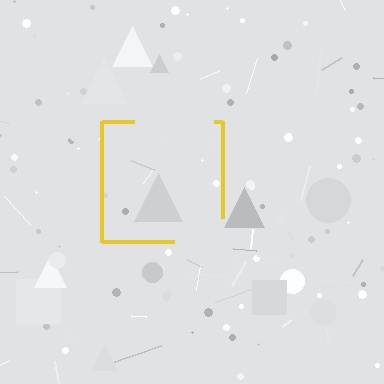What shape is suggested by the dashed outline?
The dashed outline suggests a square.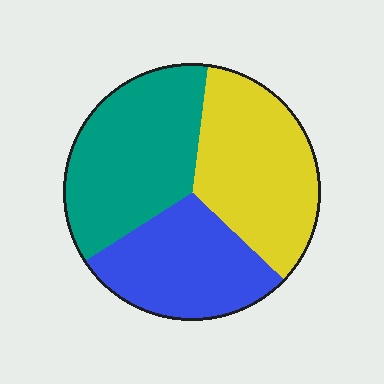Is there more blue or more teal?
Teal.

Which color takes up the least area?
Blue, at roughly 30%.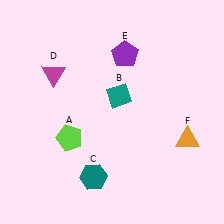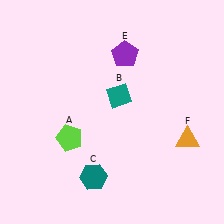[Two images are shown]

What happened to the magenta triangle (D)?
The magenta triangle (D) was removed in Image 2. It was in the top-left area of Image 1.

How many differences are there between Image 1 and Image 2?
There is 1 difference between the two images.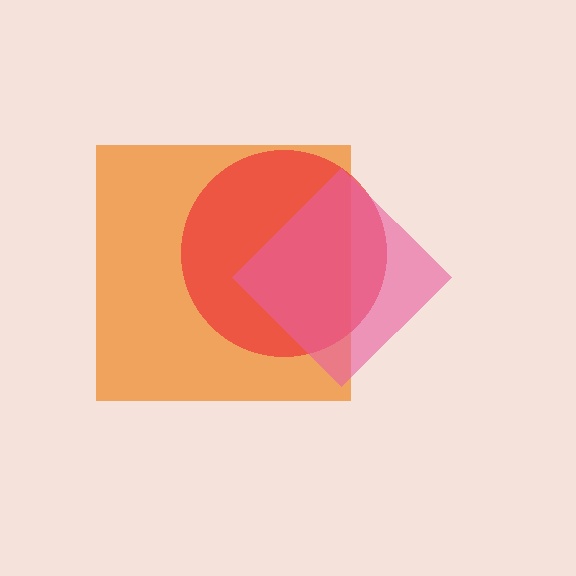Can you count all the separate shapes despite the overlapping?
Yes, there are 3 separate shapes.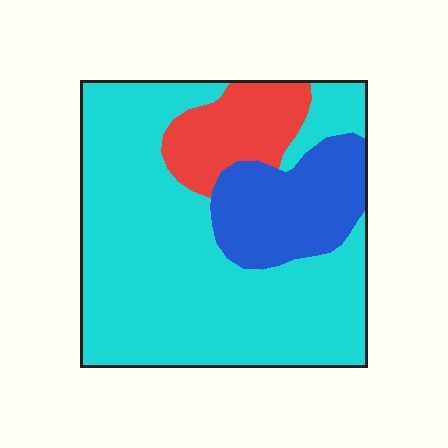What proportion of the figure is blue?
Blue takes up about one fifth (1/5) of the figure.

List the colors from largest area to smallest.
From largest to smallest: cyan, blue, red.